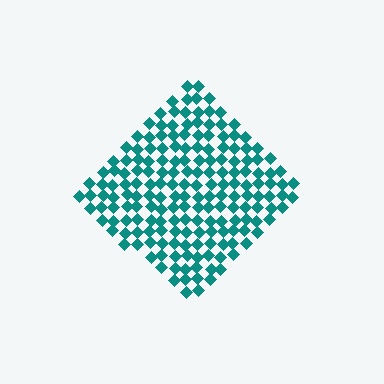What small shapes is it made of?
It is made of small diamonds.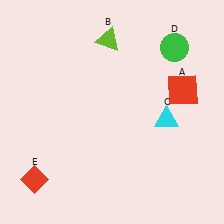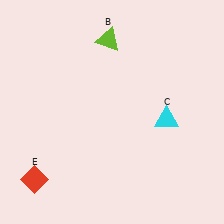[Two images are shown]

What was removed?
The green circle (D), the red square (A) were removed in Image 2.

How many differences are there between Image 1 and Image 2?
There are 2 differences between the two images.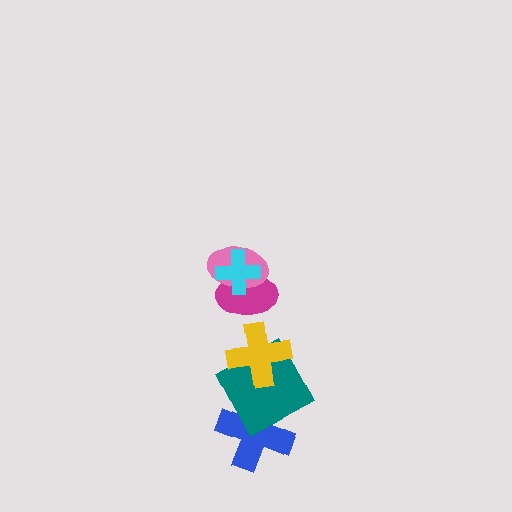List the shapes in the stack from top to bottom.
From top to bottom: the cyan cross, the pink ellipse, the magenta ellipse, the yellow cross, the teal square, the blue cross.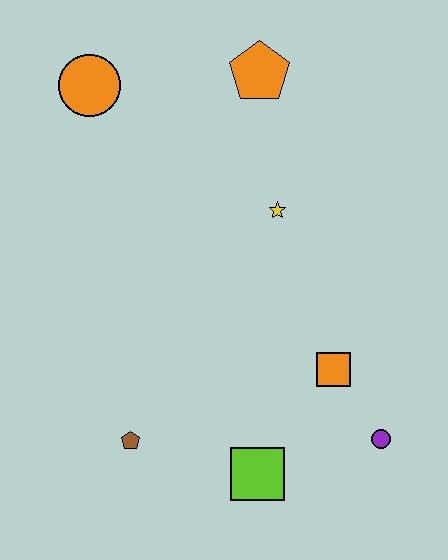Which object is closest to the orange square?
The purple circle is closest to the orange square.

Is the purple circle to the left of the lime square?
No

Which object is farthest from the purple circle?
The orange circle is farthest from the purple circle.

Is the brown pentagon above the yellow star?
No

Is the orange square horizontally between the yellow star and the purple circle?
Yes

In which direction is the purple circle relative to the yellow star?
The purple circle is below the yellow star.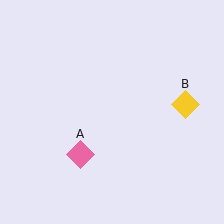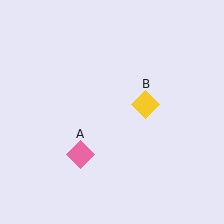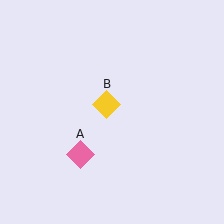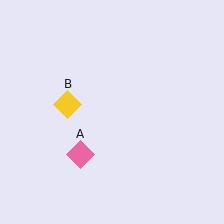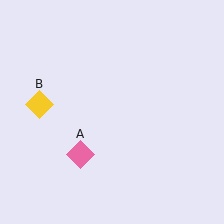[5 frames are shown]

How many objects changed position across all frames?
1 object changed position: yellow diamond (object B).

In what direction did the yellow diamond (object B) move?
The yellow diamond (object B) moved left.